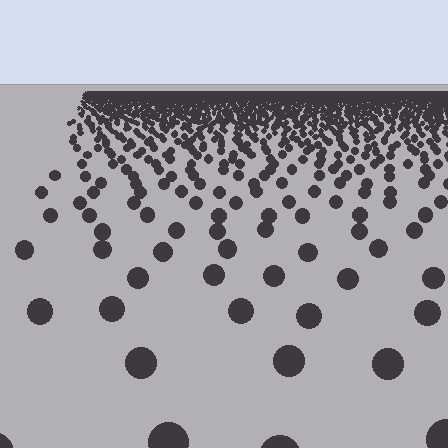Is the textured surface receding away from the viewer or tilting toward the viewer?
The surface is receding away from the viewer. Texture elements get smaller and denser toward the top.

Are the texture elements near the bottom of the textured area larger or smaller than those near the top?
Larger. Near the bottom, elements are closer to the viewer and appear at a bigger on-screen size.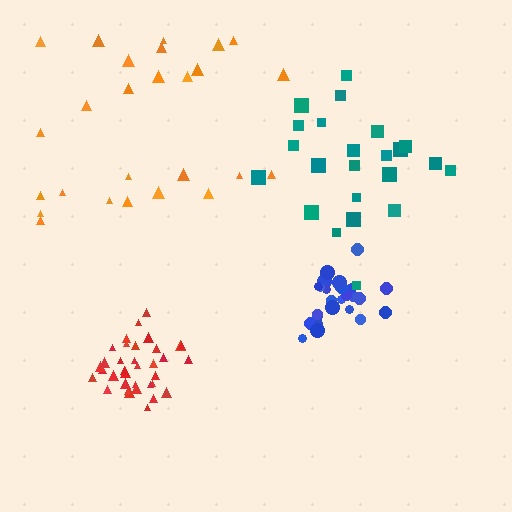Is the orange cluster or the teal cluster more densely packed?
Teal.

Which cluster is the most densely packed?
Blue.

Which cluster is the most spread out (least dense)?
Orange.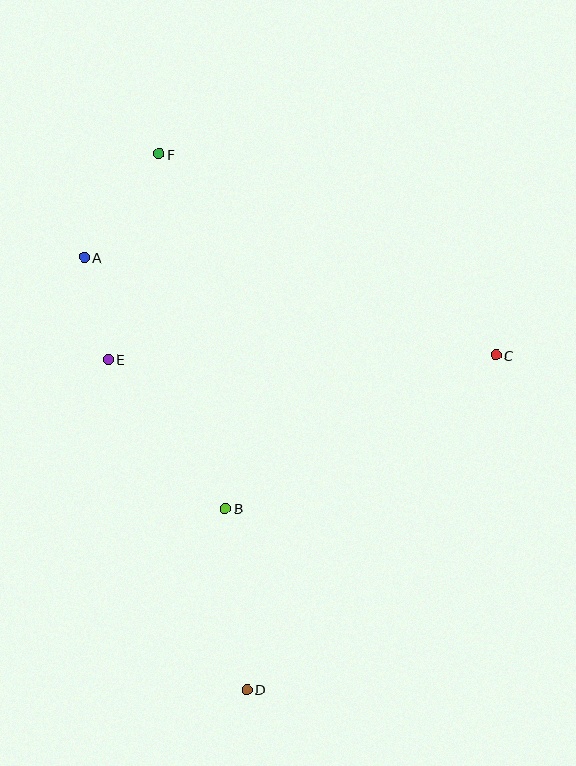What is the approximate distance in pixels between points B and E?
The distance between B and E is approximately 190 pixels.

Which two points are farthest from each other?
Points D and F are farthest from each other.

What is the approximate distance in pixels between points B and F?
The distance between B and F is approximately 361 pixels.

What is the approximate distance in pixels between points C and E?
The distance between C and E is approximately 388 pixels.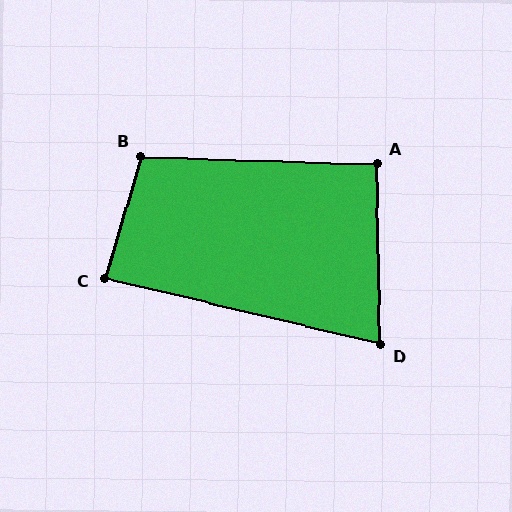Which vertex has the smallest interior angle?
D, at approximately 76 degrees.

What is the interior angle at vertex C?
Approximately 87 degrees (approximately right).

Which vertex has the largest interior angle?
B, at approximately 104 degrees.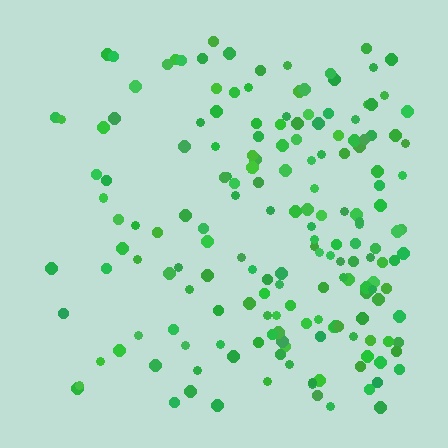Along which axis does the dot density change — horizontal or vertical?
Horizontal.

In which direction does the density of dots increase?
From left to right, with the right side densest.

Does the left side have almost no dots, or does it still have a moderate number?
Still a moderate number, just noticeably fewer than the right.